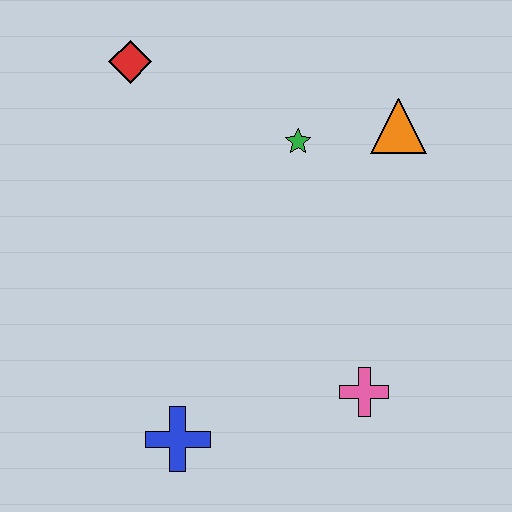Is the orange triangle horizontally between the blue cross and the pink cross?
No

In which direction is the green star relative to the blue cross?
The green star is above the blue cross.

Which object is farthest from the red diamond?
The pink cross is farthest from the red diamond.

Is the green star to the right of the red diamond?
Yes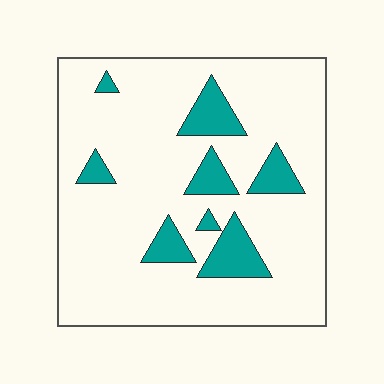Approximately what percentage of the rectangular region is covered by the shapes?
Approximately 15%.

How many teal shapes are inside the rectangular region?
8.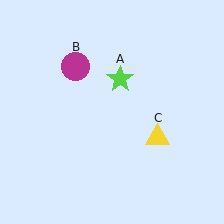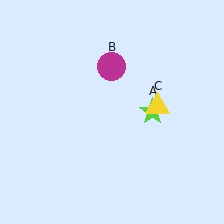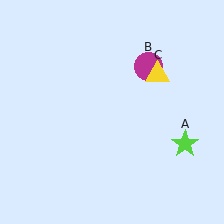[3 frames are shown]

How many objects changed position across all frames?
3 objects changed position: lime star (object A), magenta circle (object B), yellow triangle (object C).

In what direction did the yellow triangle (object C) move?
The yellow triangle (object C) moved up.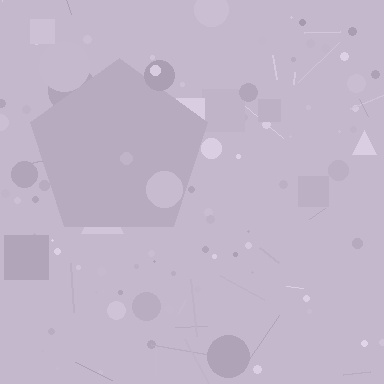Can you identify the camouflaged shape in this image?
The camouflaged shape is a pentagon.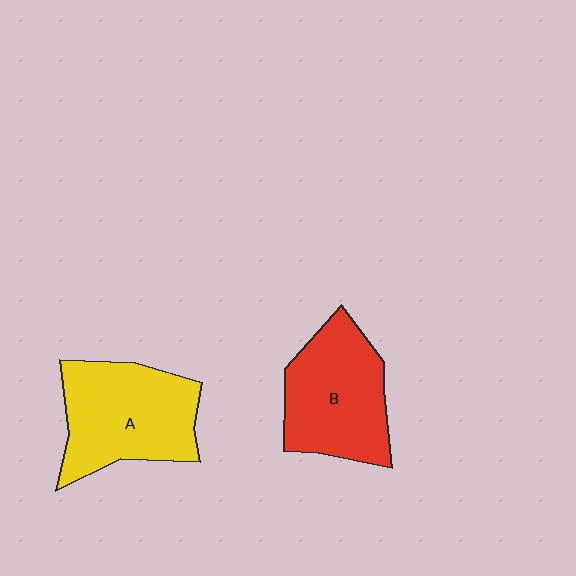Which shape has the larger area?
Shape A (yellow).